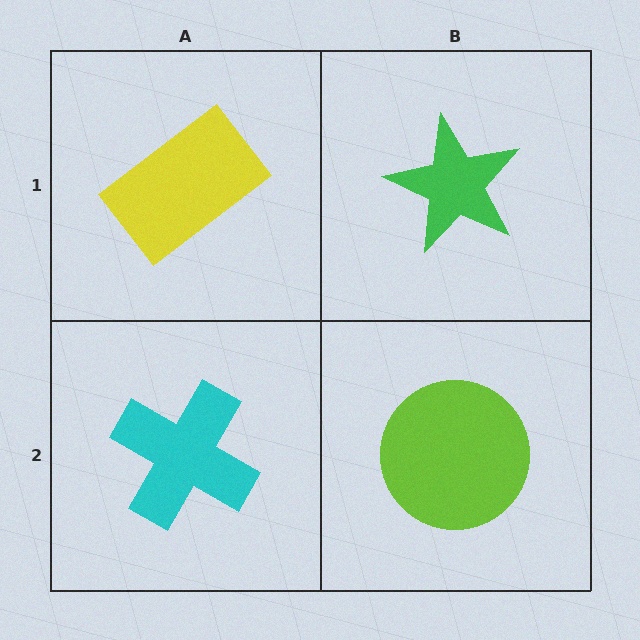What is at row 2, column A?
A cyan cross.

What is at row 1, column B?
A green star.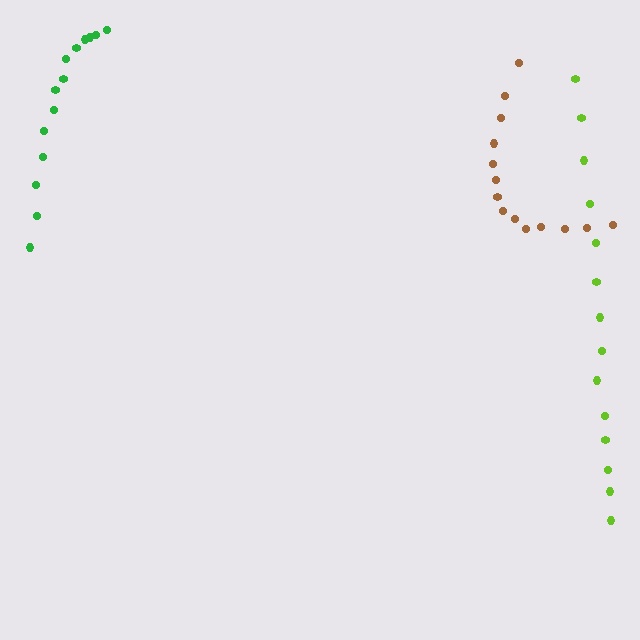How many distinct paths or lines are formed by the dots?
There are 3 distinct paths.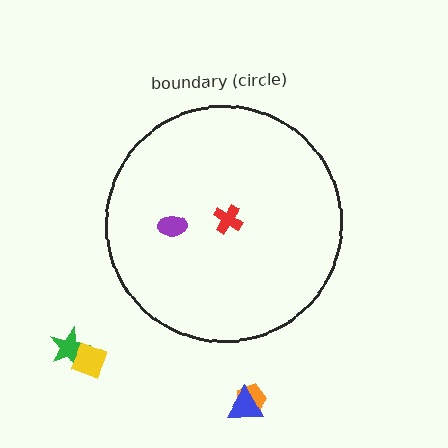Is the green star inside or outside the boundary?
Outside.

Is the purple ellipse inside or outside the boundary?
Inside.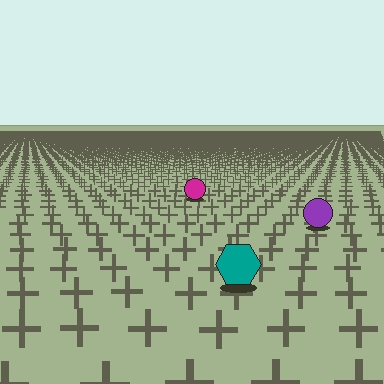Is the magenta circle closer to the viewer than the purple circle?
No. The purple circle is closer — you can tell from the texture gradient: the ground texture is coarser near it.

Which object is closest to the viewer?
The teal hexagon is closest. The texture marks near it are larger and more spread out.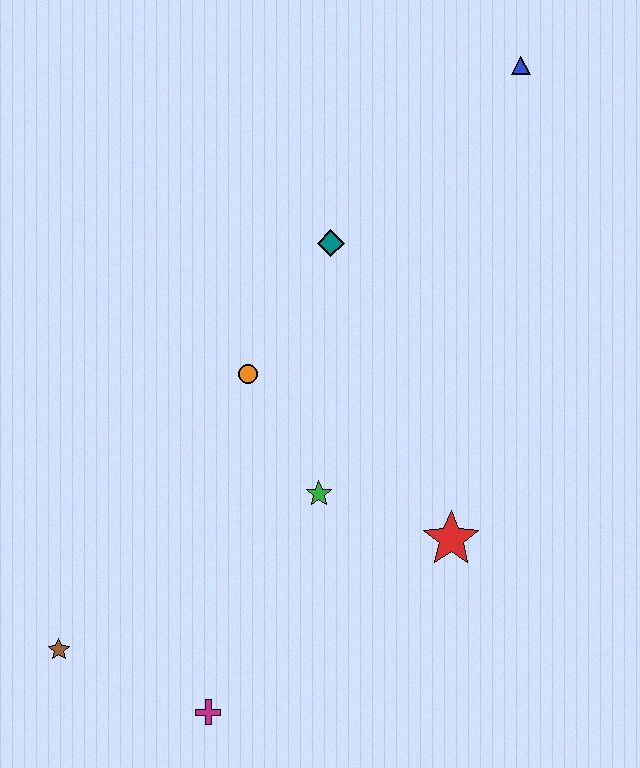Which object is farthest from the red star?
The blue triangle is farthest from the red star.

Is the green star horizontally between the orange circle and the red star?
Yes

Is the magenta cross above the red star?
No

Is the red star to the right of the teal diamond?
Yes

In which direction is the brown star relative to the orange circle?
The brown star is below the orange circle.